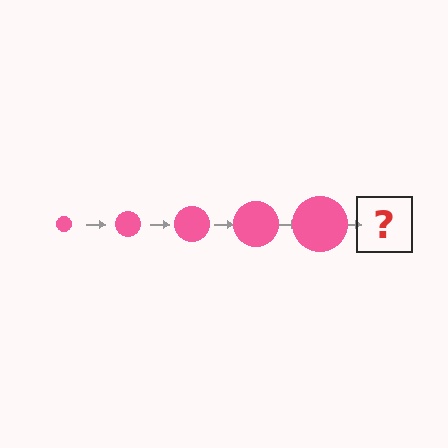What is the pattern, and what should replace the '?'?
The pattern is that the circle gets progressively larger each step. The '?' should be a pink circle, larger than the previous one.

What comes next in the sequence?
The next element should be a pink circle, larger than the previous one.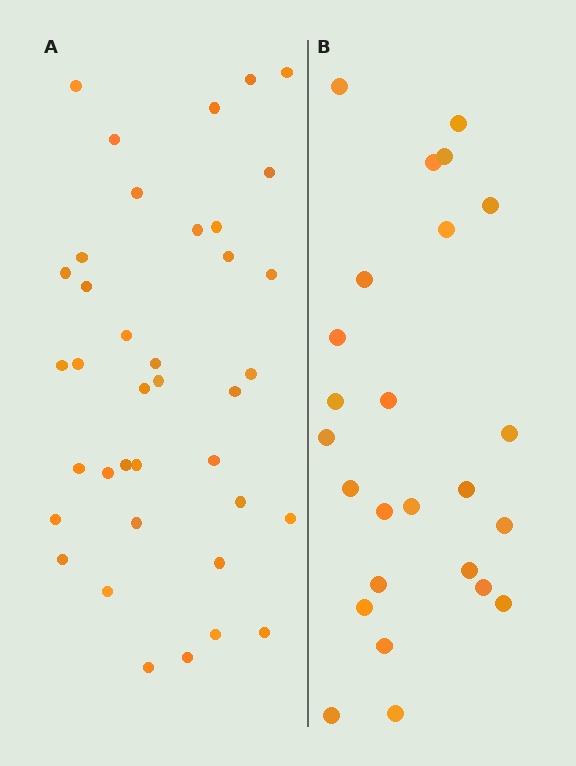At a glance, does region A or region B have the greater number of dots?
Region A (the left region) has more dots.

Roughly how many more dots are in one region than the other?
Region A has approximately 15 more dots than region B.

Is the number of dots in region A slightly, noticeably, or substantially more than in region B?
Region A has substantially more. The ratio is roughly 1.5 to 1.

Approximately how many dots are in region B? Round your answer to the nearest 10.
About 20 dots. (The exact count is 25, which rounds to 20.)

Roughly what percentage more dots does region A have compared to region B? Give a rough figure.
About 50% more.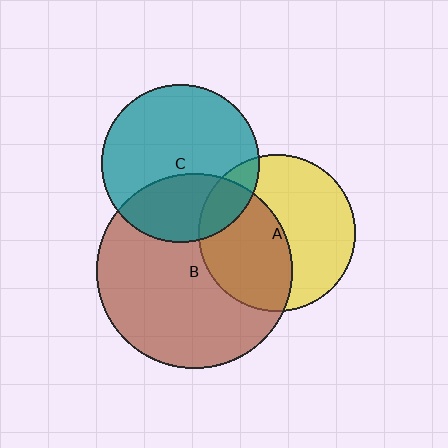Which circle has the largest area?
Circle B (brown).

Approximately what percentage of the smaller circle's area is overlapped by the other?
Approximately 45%.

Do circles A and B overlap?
Yes.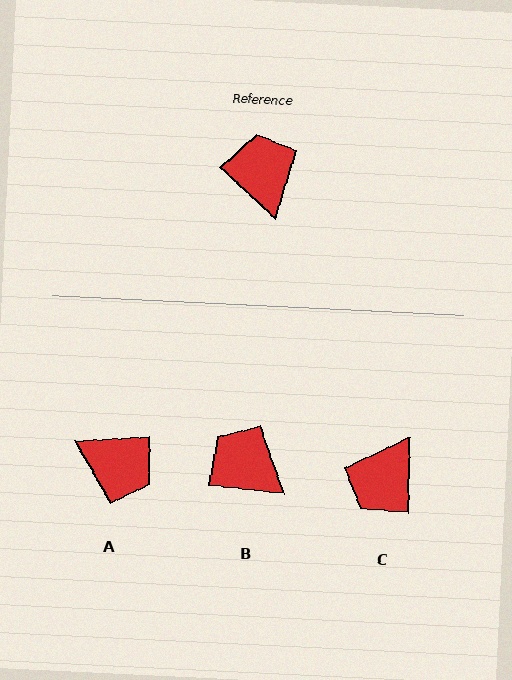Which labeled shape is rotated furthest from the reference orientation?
A, about 134 degrees away.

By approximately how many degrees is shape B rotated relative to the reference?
Approximately 36 degrees counter-clockwise.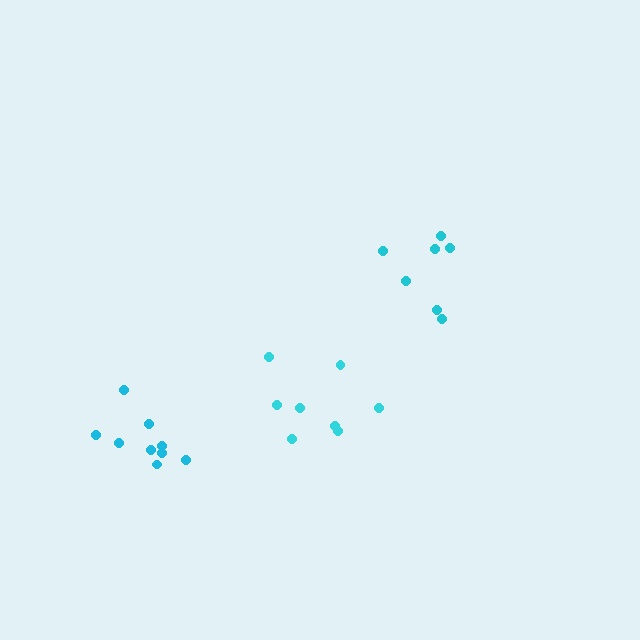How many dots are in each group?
Group 1: 7 dots, Group 2: 8 dots, Group 3: 9 dots (24 total).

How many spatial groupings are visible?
There are 3 spatial groupings.